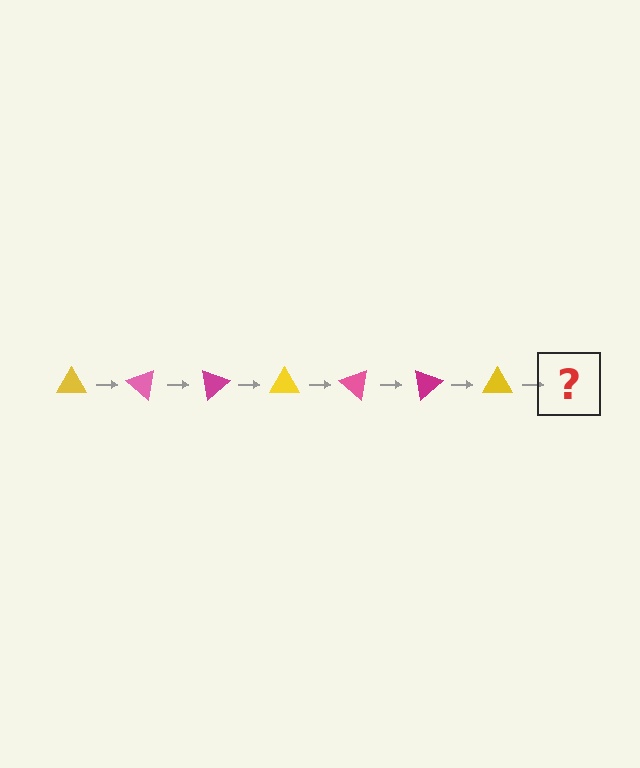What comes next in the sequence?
The next element should be a pink triangle, rotated 280 degrees from the start.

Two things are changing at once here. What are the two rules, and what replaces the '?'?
The two rules are that it rotates 40 degrees each step and the color cycles through yellow, pink, and magenta. The '?' should be a pink triangle, rotated 280 degrees from the start.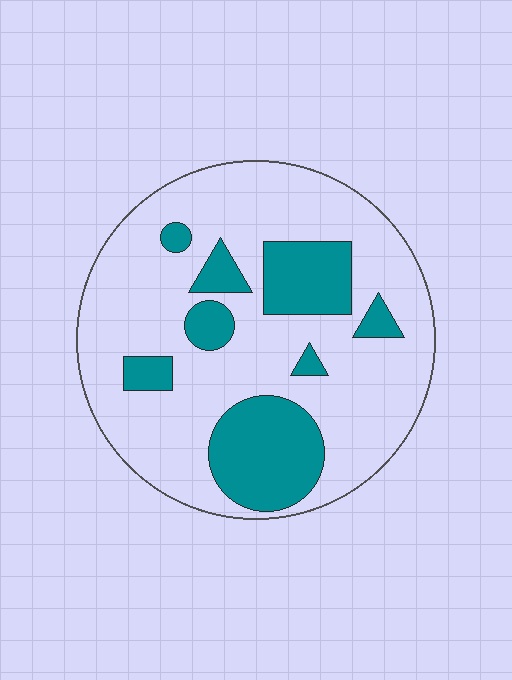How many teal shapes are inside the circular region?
8.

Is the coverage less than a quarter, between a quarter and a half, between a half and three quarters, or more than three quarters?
Between a quarter and a half.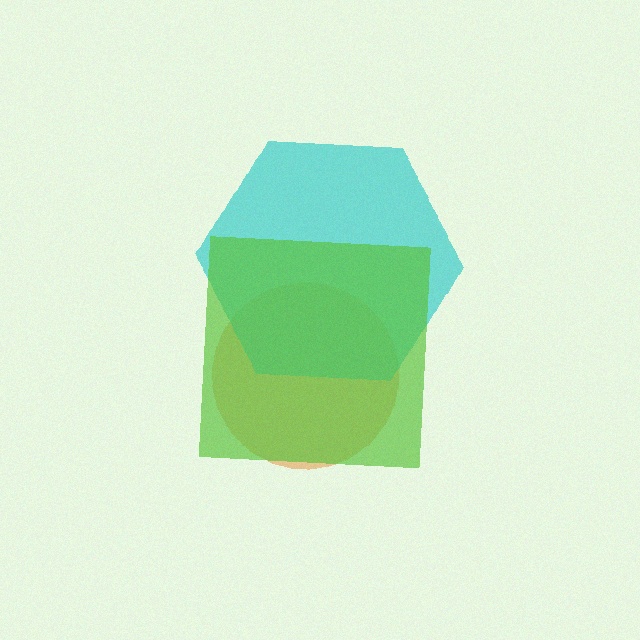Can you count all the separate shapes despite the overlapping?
Yes, there are 3 separate shapes.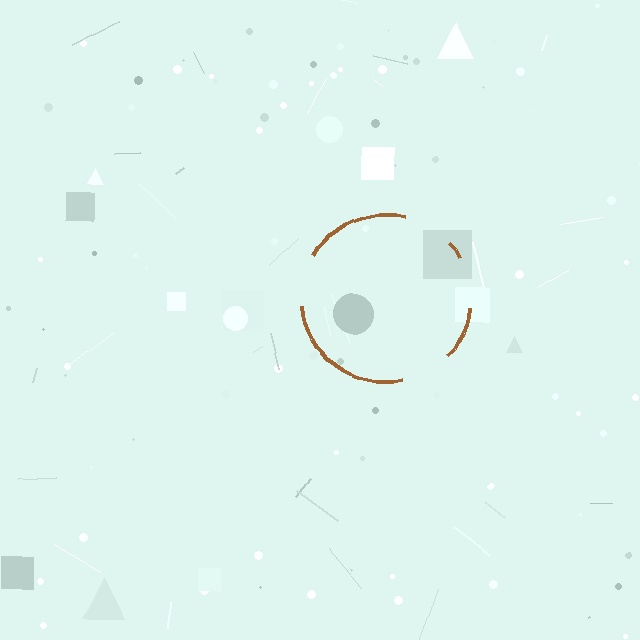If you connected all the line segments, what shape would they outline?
They would outline a circle.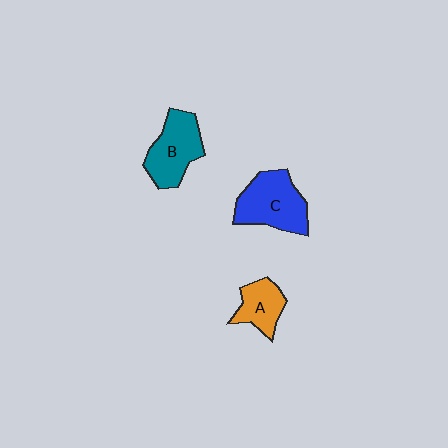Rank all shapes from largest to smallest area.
From largest to smallest: C (blue), B (teal), A (orange).